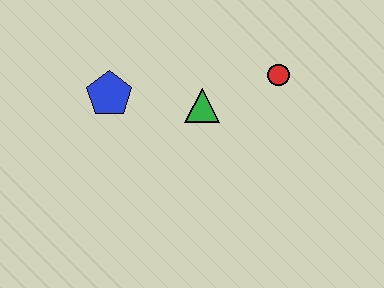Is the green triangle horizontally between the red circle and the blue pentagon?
Yes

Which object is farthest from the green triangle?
The blue pentagon is farthest from the green triangle.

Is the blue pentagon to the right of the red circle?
No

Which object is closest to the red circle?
The green triangle is closest to the red circle.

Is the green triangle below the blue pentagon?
Yes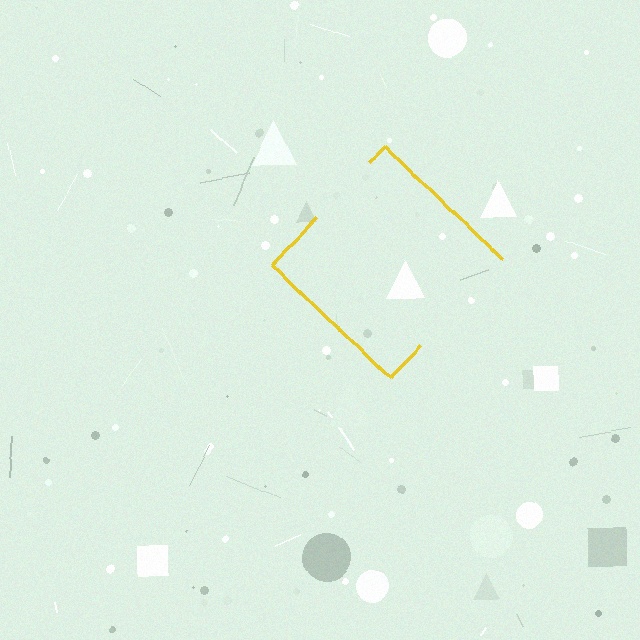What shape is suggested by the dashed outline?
The dashed outline suggests a diamond.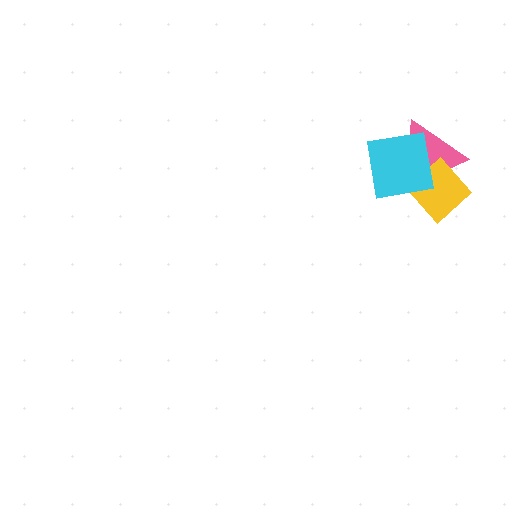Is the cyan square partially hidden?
No, no other shape covers it.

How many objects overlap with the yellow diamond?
2 objects overlap with the yellow diamond.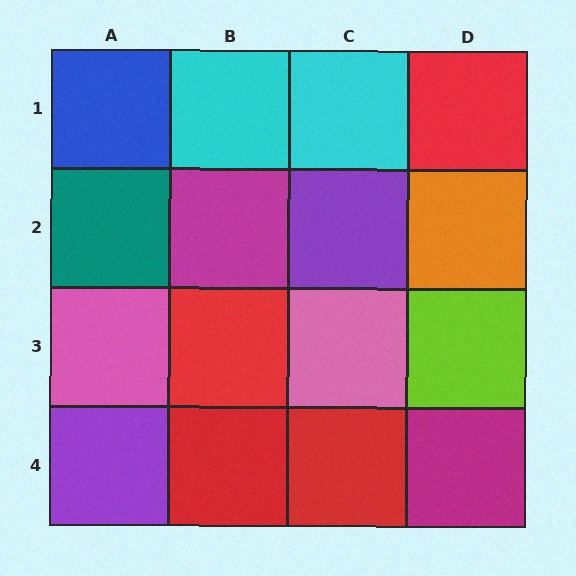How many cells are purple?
2 cells are purple.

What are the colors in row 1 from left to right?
Blue, cyan, cyan, red.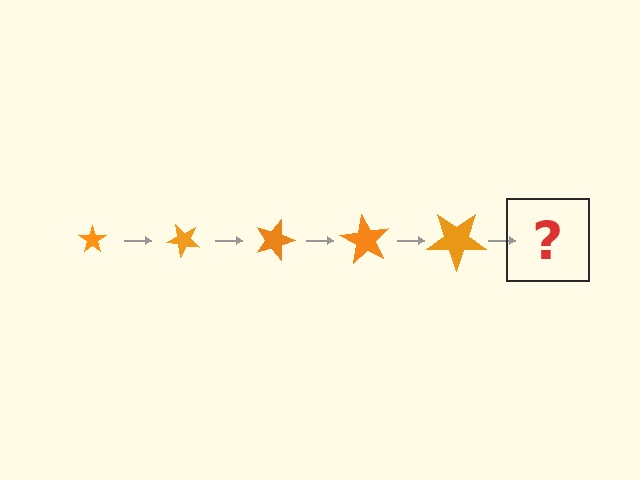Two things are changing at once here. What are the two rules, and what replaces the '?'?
The two rules are that the star grows larger each step and it rotates 45 degrees each step. The '?' should be a star, larger than the previous one and rotated 225 degrees from the start.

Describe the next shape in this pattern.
It should be a star, larger than the previous one and rotated 225 degrees from the start.